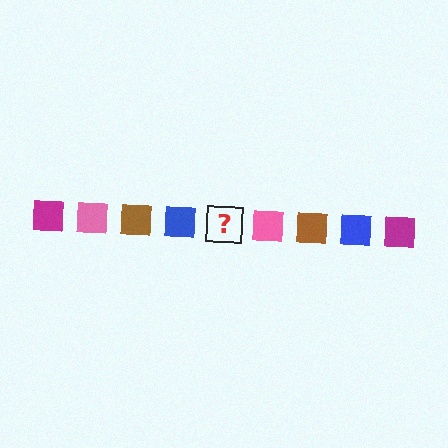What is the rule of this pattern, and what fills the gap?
The rule is that the pattern cycles through magenta, pink, brown, blue squares. The gap should be filled with a magenta square.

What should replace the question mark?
The question mark should be replaced with a magenta square.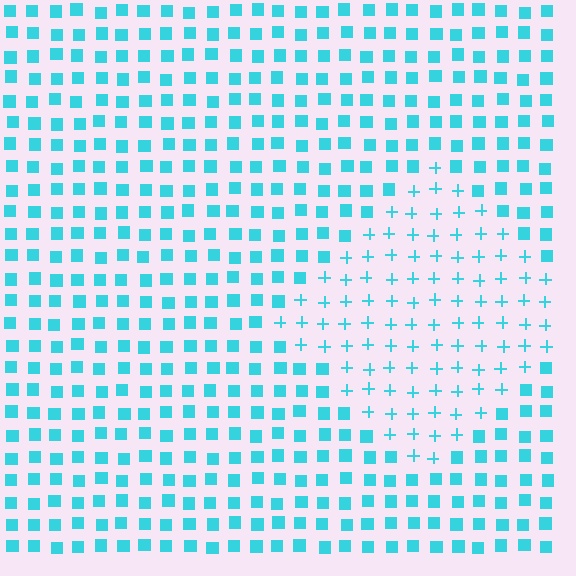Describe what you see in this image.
The image is filled with small cyan elements arranged in a uniform grid. A diamond-shaped region contains plus signs, while the surrounding area contains squares. The boundary is defined purely by the change in element shape.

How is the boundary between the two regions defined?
The boundary is defined by a change in element shape: plus signs inside vs. squares outside. All elements share the same color and spacing.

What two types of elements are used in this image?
The image uses plus signs inside the diamond region and squares outside it.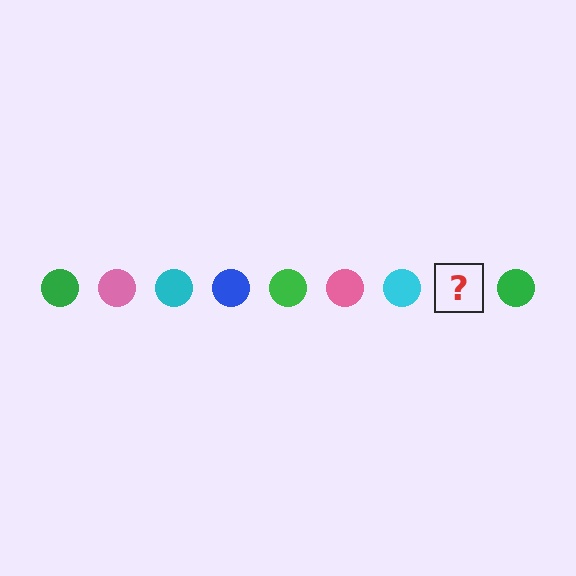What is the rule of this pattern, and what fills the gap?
The rule is that the pattern cycles through green, pink, cyan, blue circles. The gap should be filled with a blue circle.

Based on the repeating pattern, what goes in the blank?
The blank should be a blue circle.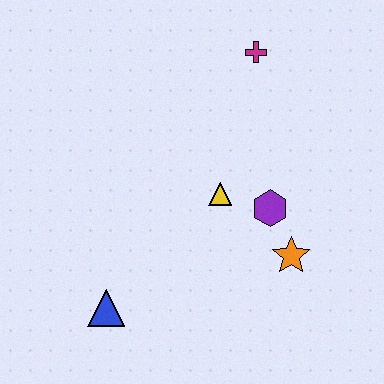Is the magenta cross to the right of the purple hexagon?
No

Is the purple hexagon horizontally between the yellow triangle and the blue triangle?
No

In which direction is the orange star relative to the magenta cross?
The orange star is below the magenta cross.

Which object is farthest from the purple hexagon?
The blue triangle is farthest from the purple hexagon.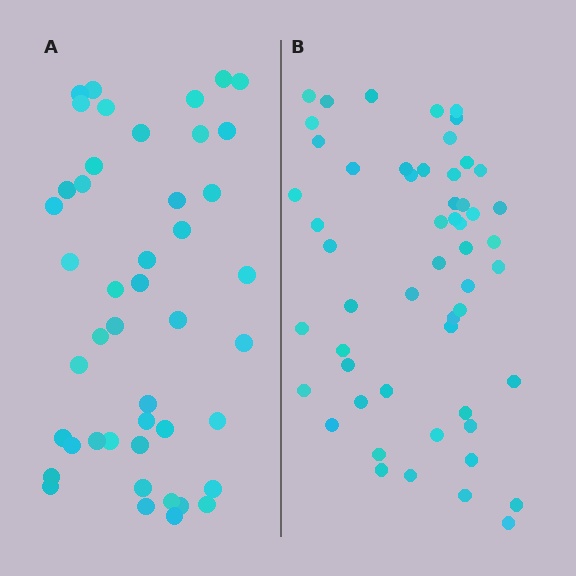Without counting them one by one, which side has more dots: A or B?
Region B (the right region) has more dots.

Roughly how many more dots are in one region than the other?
Region B has roughly 8 or so more dots than region A.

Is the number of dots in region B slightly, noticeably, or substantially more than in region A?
Region B has only slightly more — the two regions are fairly close. The ratio is roughly 1.2 to 1.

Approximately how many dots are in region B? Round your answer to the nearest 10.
About 50 dots. (The exact count is 54, which rounds to 50.)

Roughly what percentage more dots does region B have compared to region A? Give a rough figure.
About 20% more.